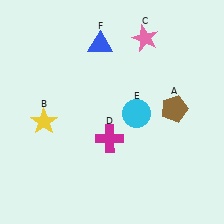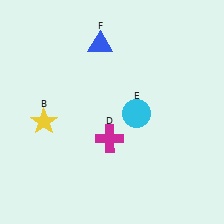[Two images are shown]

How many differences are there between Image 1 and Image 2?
There are 2 differences between the two images.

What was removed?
The pink star (C), the brown pentagon (A) were removed in Image 2.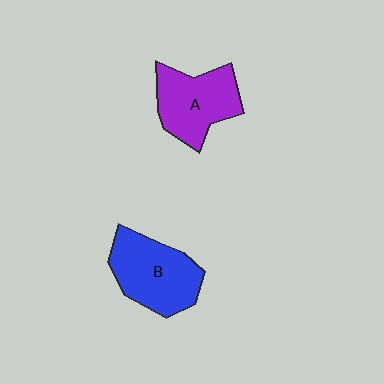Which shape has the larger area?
Shape B (blue).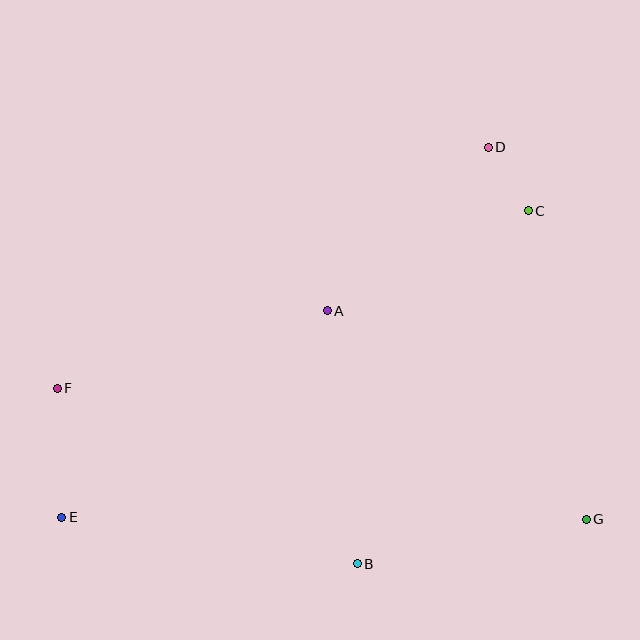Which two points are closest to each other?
Points C and D are closest to each other.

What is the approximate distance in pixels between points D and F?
The distance between D and F is approximately 494 pixels.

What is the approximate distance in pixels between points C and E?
The distance between C and E is approximately 558 pixels.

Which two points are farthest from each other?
Points D and E are farthest from each other.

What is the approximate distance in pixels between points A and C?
The distance between A and C is approximately 224 pixels.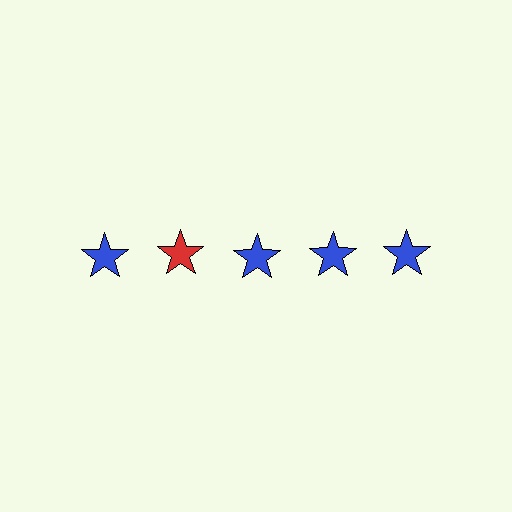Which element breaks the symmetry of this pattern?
The red star in the top row, second from left column breaks the symmetry. All other shapes are blue stars.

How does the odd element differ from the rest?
It has a different color: red instead of blue.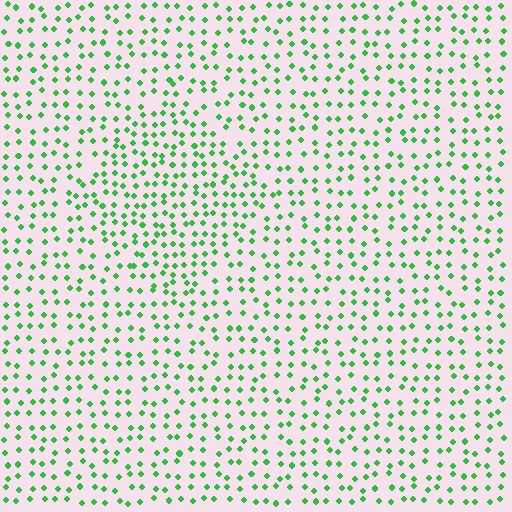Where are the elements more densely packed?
The elements are more densely packed inside the diamond boundary.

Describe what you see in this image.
The image contains small green elements arranged at two different densities. A diamond-shaped region is visible where the elements are more densely packed than the surrounding area.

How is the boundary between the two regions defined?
The boundary is defined by a change in element density (approximately 1.5x ratio). All elements are the same color, size, and shape.